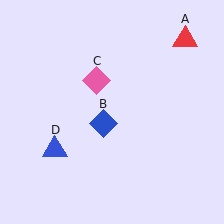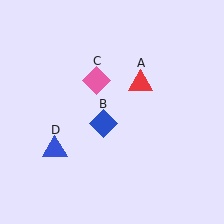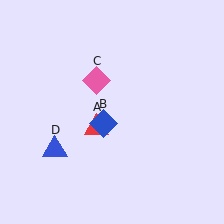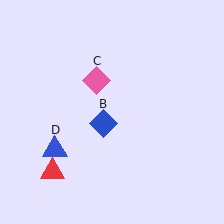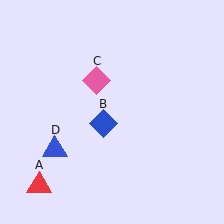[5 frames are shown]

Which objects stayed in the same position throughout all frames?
Blue diamond (object B) and pink diamond (object C) and blue triangle (object D) remained stationary.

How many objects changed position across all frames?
1 object changed position: red triangle (object A).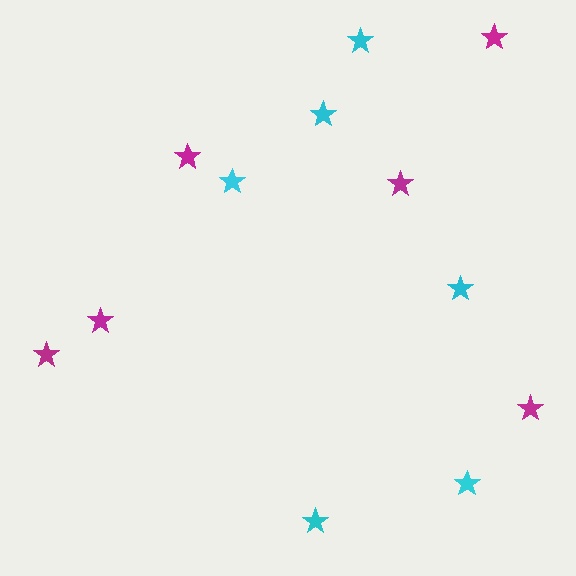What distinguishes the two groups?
There are 2 groups: one group of magenta stars (6) and one group of cyan stars (6).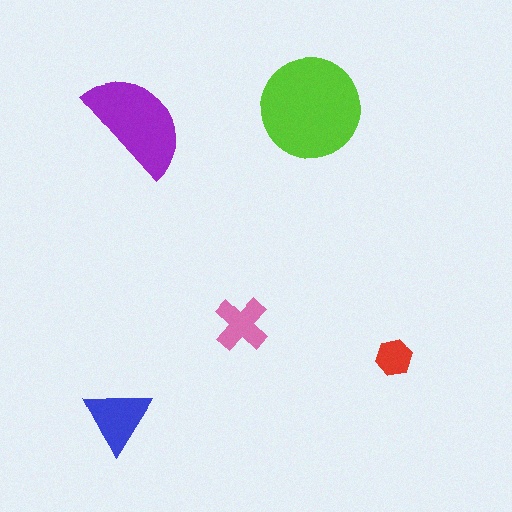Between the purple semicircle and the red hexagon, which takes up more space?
The purple semicircle.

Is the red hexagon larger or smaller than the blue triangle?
Smaller.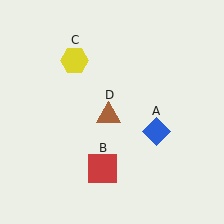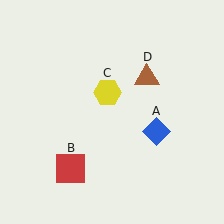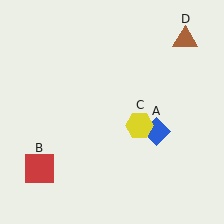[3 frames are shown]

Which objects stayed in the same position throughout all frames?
Blue diamond (object A) remained stationary.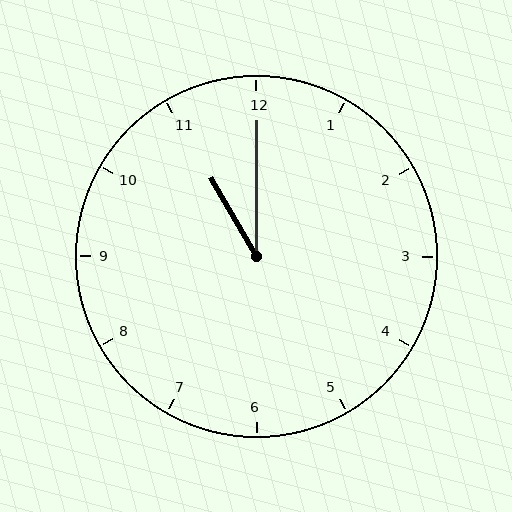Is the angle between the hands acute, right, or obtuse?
It is acute.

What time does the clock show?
11:00.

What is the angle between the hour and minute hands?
Approximately 30 degrees.